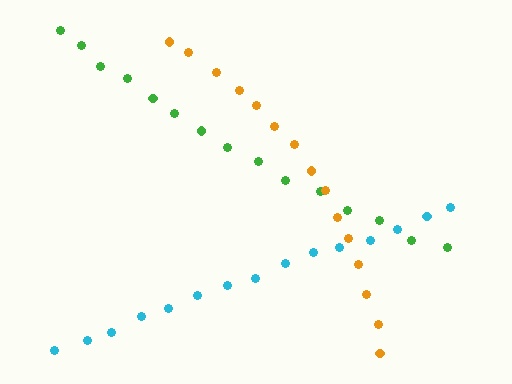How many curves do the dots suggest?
There are 3 distinct paths.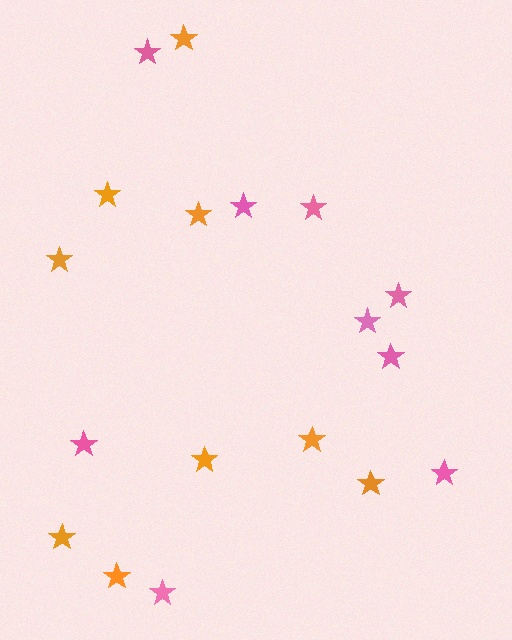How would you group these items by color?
There are 2 groups: one group of pink stars (9) and one group of orange stars (9).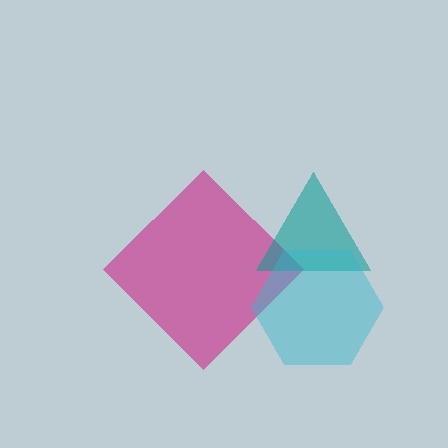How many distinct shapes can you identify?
There are 3 distinct shapes: a magenta diamond, a teal triangle, a cyan hexagon.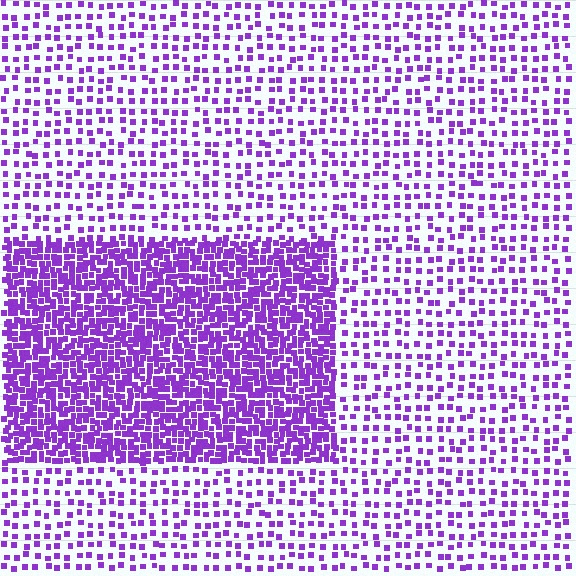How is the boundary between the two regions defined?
The boundary is defined by a change in element density (approximately 2.8x ratio). All elements are the same color, size, and shape.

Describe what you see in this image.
The image contains small purple elements arranged at two different densities. A rectangle-shaped region is visible where the elements are more densely packed than the surrounding area.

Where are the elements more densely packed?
The elements are more densely packed inside the rectangle boundary.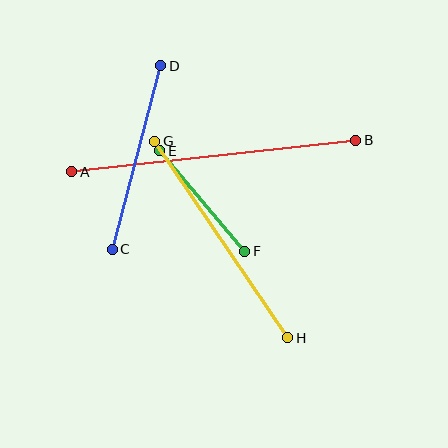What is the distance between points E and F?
The distance is approximately 131 pixels.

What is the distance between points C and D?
The distance is approximately 190 pixels.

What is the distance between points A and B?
The distance is approximately 286 pixels.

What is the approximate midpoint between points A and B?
The midpoint is at approximately (214, 156) pixels.